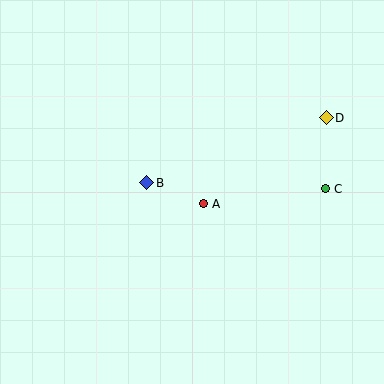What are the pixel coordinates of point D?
Point D is at (326, 118).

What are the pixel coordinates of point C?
Point C is at (325, 189).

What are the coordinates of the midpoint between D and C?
The midpoint between D and C is at (326, 153).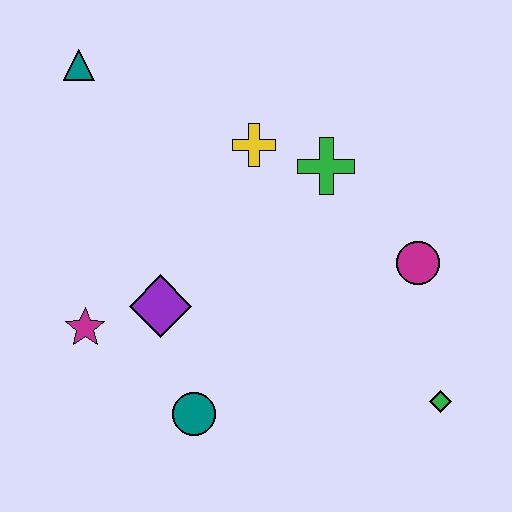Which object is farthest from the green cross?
The magenta star is farthest from the green cross.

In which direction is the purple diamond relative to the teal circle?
The purple diamond is above the teal circle.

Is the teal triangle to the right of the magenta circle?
No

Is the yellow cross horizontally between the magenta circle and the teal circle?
Yes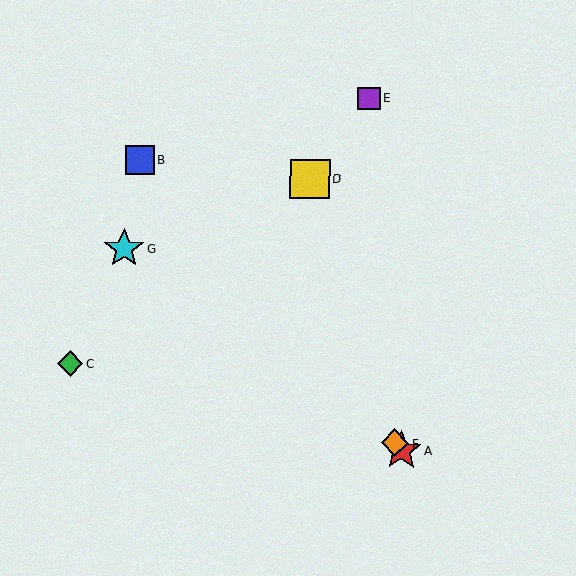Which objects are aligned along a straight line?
Objects A, B, F are aligned along a straight line.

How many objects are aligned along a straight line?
3 objects (A, B, F) are aligned along a straight line.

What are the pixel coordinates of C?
Object C is at (70, 364).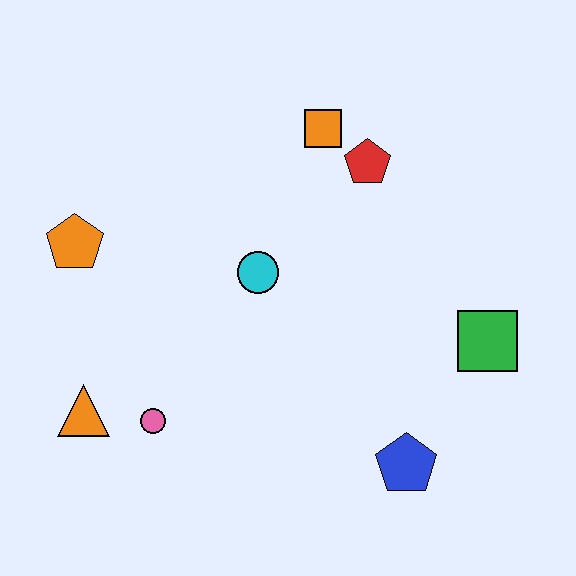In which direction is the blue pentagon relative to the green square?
The blue pentagon is below the green square.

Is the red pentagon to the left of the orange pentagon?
No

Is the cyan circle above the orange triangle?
Yes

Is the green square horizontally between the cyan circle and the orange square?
No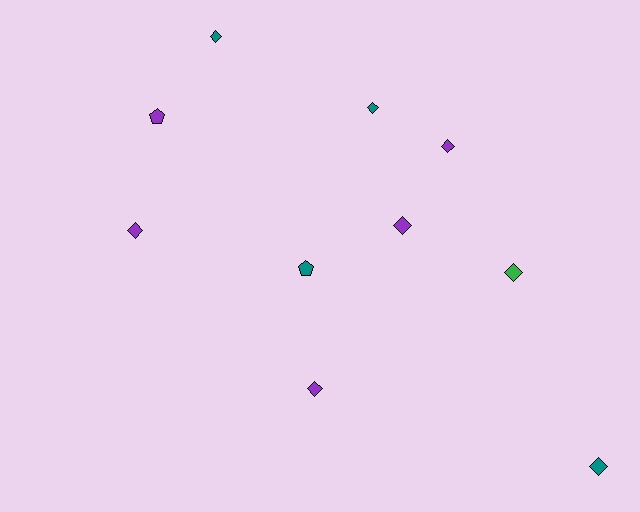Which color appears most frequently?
Purple, with 5 objects.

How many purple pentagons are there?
There is 1 purple pentagon.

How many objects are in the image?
There are 10 objects.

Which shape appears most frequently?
Diamond, with 8 objects.